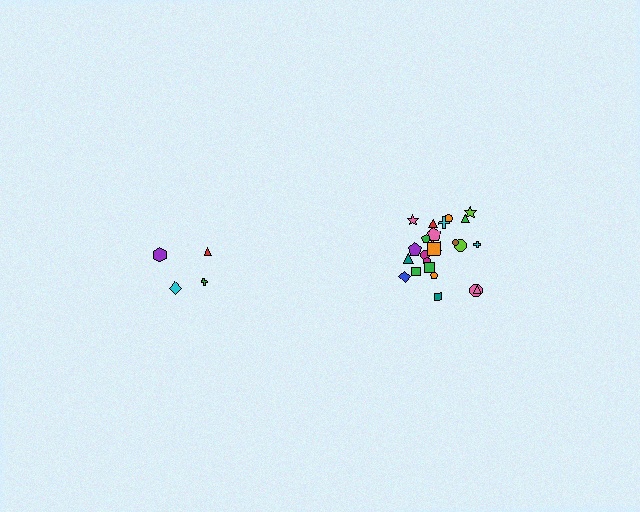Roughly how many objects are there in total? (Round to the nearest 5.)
Roughly 30 objects in total.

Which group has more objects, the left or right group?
The right group.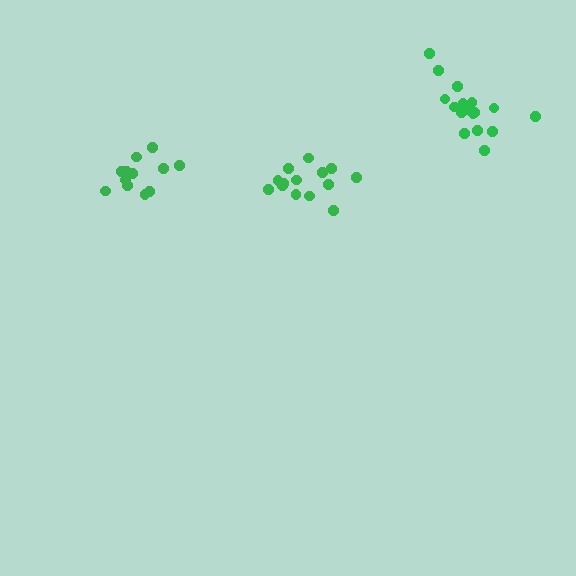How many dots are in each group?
Group 1: 17 dots, Group 2: 14 dots, Group 3: 12 dots (43 total).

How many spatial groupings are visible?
There are 3 spatial groupings.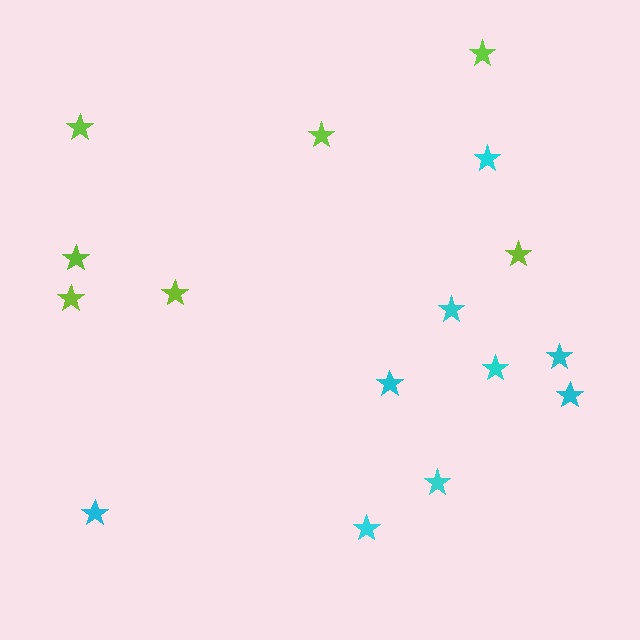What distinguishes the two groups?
There are 2 groups: one group of lime stars (7) and one group of cyan stars (9).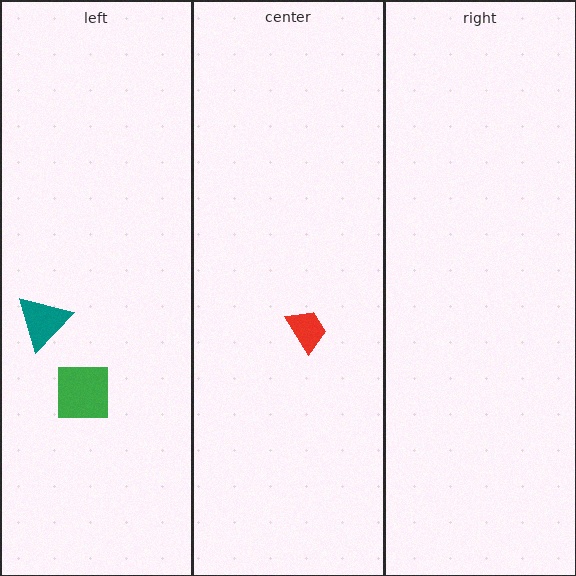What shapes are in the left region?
The teal triangle, the green square.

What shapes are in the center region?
The red trapezoid.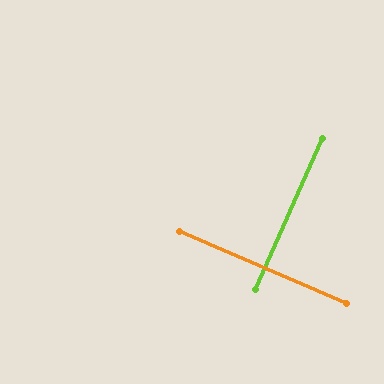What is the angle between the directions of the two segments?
Approximately 89 degrees.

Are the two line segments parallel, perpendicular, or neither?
Perpendicular — they meet at approximately 89°.